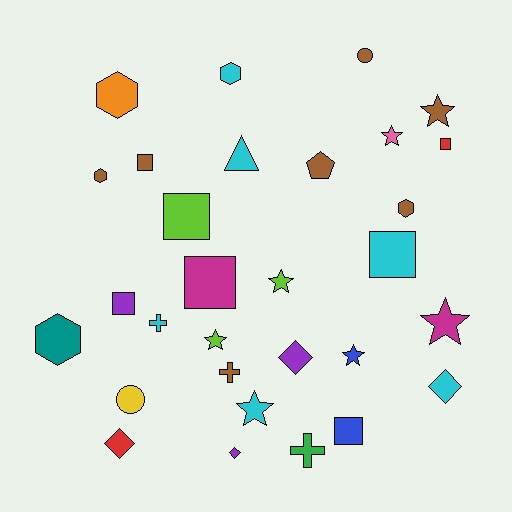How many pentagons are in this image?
There is 1 pentagon.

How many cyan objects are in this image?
There are 6 cyan objects.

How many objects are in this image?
There are 30 objects.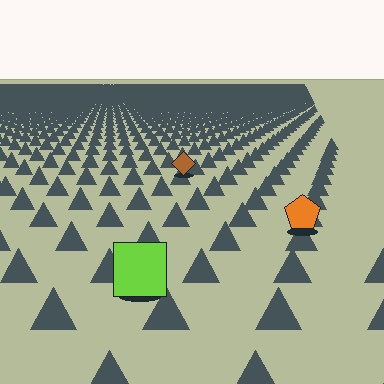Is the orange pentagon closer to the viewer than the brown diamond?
Yes. The orange pentagon is closer — you can tell from the texture gradient: the ground texture is coarser near it.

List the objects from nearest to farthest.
From nearest to farthest: the lime square, the orange pentagon, the brown diamond.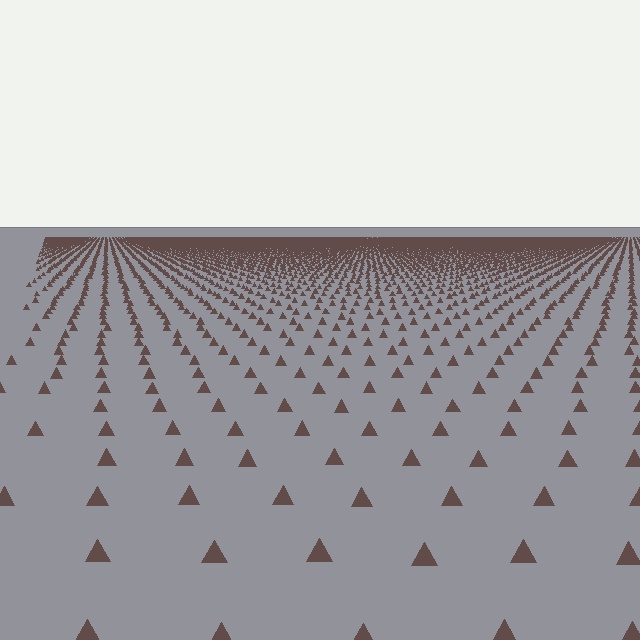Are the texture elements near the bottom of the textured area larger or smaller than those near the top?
Larger. Near the bottom, elements are closer to the viewer and appear at a bigger on-screen size.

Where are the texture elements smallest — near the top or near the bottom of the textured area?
Near the top.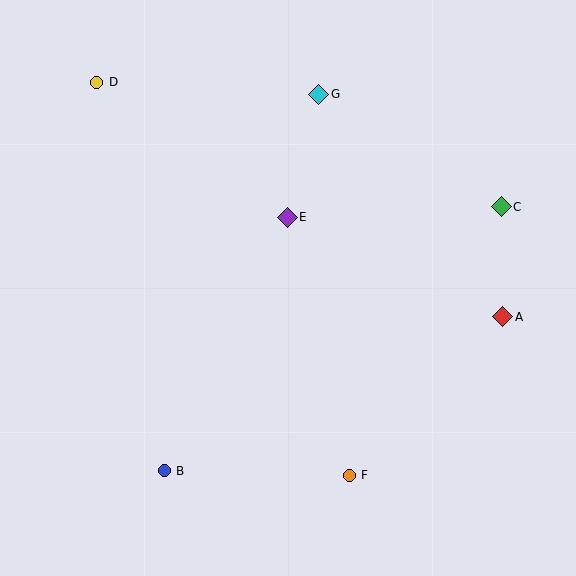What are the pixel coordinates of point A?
Point A is at (503, 317).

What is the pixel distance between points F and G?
The distance between F and G is 382 pixels.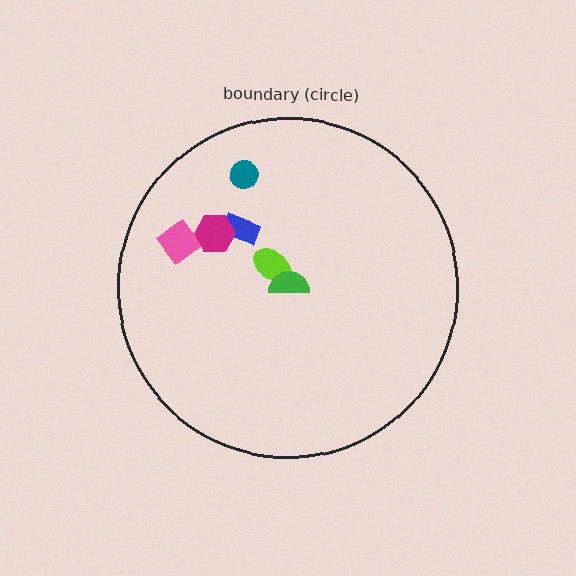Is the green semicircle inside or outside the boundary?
Inside.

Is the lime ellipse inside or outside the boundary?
Inside.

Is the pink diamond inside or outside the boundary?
Inside.